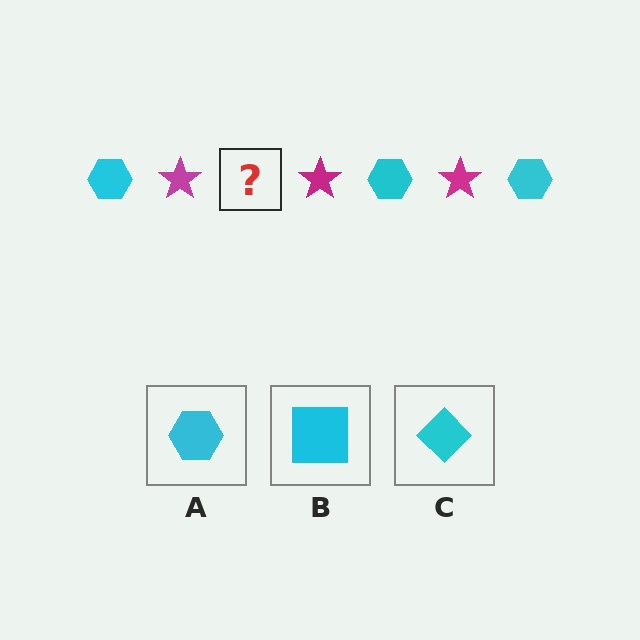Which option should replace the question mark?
Option A.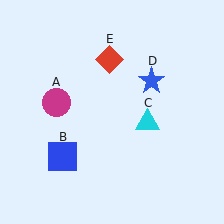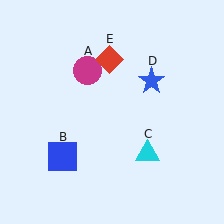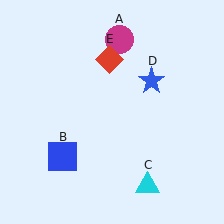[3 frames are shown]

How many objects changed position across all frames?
2 objects changed position: magenta circle (object A), cyan triangle (object C).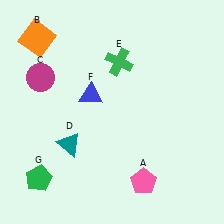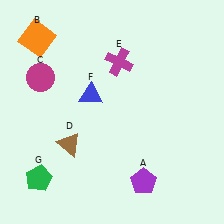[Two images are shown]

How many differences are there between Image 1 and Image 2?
There are 3 differences between the two images.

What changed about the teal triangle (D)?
In Image 1, D is teal. In Image 2, it changed to brown.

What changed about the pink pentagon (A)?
In Image 1, A is pink. In Image 2, it changed to purple.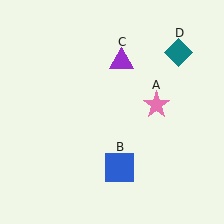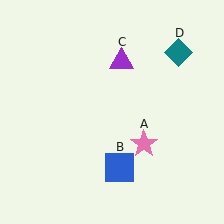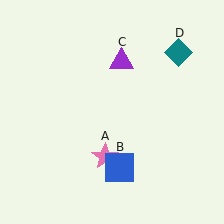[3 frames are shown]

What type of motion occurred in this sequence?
The pink star (object A) rotated clockwise around the center of the scene.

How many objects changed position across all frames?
1 object changed position: pink star (object A).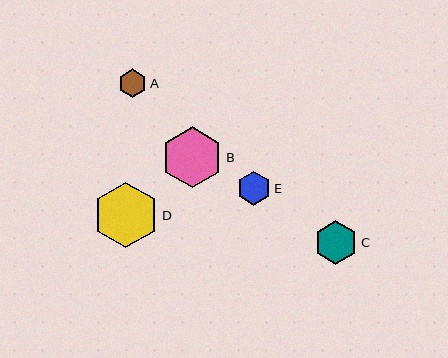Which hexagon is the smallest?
Hexagon A is the smallest with a size of approximately 28 pixels.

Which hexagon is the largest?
Hexagon D is the largest with a size of approximately 65 pixels.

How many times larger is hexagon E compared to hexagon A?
Hexagon E is approximately 1.2 times the size of hexagon A.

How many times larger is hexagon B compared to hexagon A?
Hexagon B is approximately 2.1 times the size of hexagon A.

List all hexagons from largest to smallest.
From largest to smallest: D, B, C, E, A.